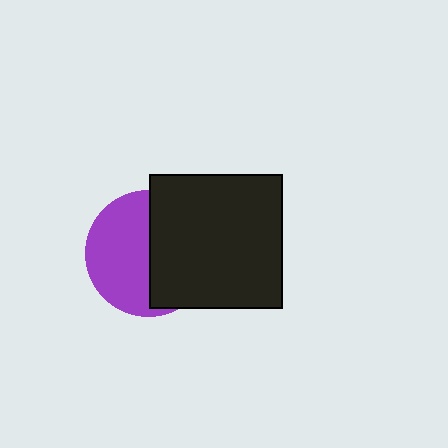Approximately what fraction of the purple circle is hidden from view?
Roughly 48% of the purple circle is hidden behind the black square.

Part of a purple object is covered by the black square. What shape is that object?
It is a circle.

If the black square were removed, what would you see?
You would see the complete purple circle.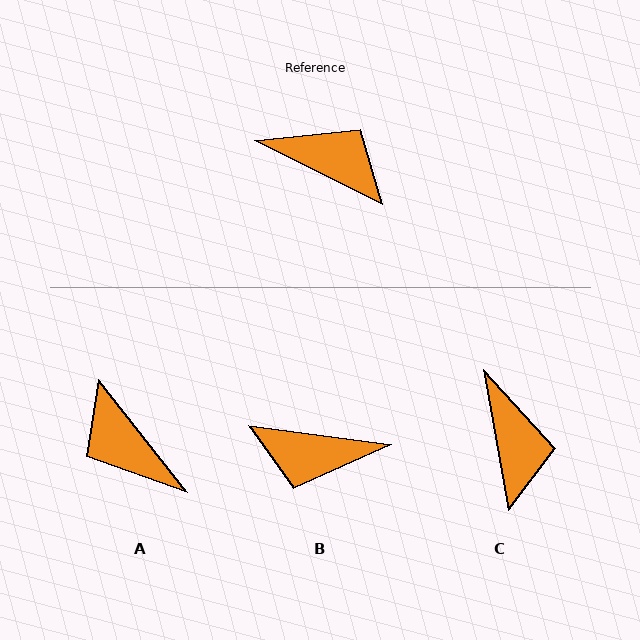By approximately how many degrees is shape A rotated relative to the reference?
Approximately 154 degrees counter-clockwise.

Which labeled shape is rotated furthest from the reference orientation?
B, about 161 degrees away.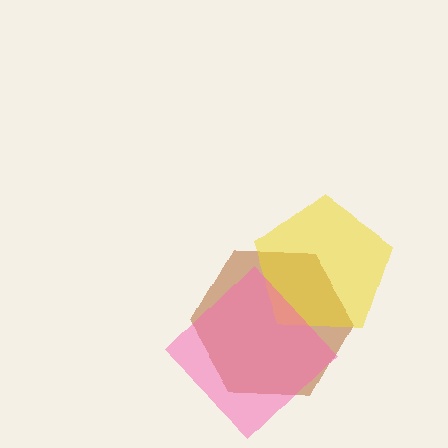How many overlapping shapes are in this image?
There are 3 overlapping shapes in the image.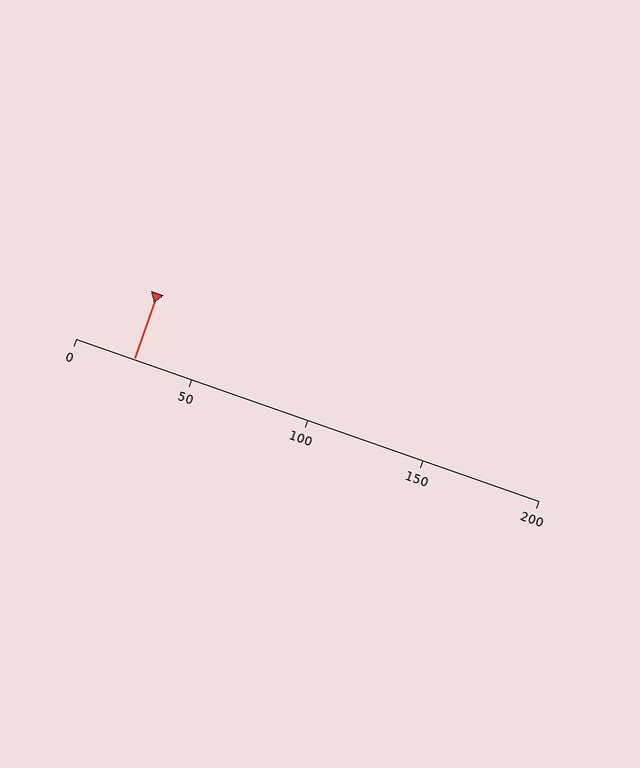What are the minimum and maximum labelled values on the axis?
The axis runs from 0 to 200.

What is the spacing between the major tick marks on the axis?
The major ticks are spaced 50 apart.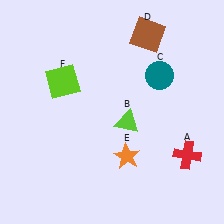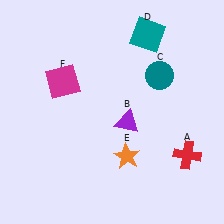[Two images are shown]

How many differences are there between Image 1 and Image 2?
There are 3 differences between the two images.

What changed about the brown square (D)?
In Image 1, D is brown. In Image 2, it changed to teal.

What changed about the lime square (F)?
In Image 1, F is lime. In Image 2, it changed to magenta.